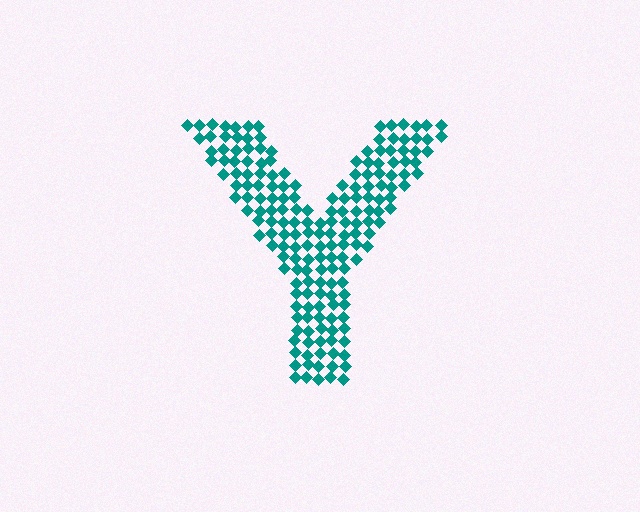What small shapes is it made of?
It is made of small diamonds.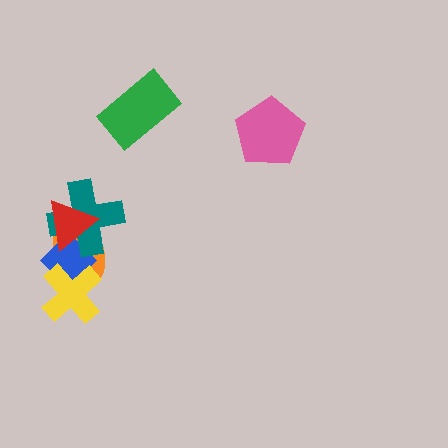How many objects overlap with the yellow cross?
2 objects overlap with the yellow cross.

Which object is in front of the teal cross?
The red triangle is in front of the teal cross.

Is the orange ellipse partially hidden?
Yes, it is partially covered by another shape.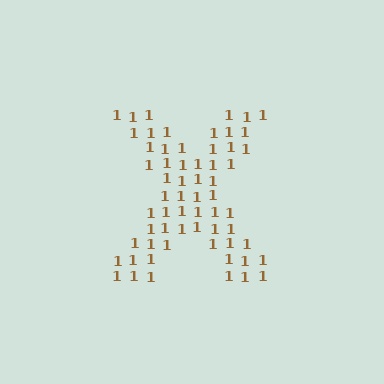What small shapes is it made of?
It is made of small digit 1's.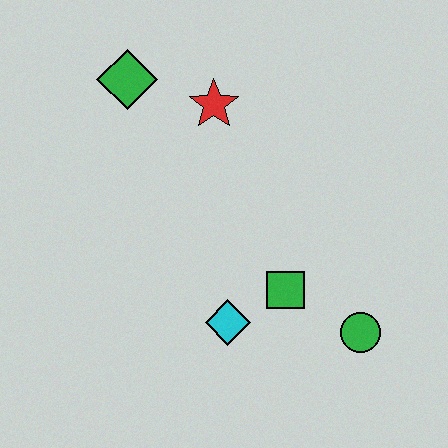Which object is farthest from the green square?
The green diamond is farthest from the green square.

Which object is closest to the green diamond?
The red star is closest to the green diamond.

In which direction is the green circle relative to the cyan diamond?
The green circle is to the right of the cyan diamond.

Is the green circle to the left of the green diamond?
No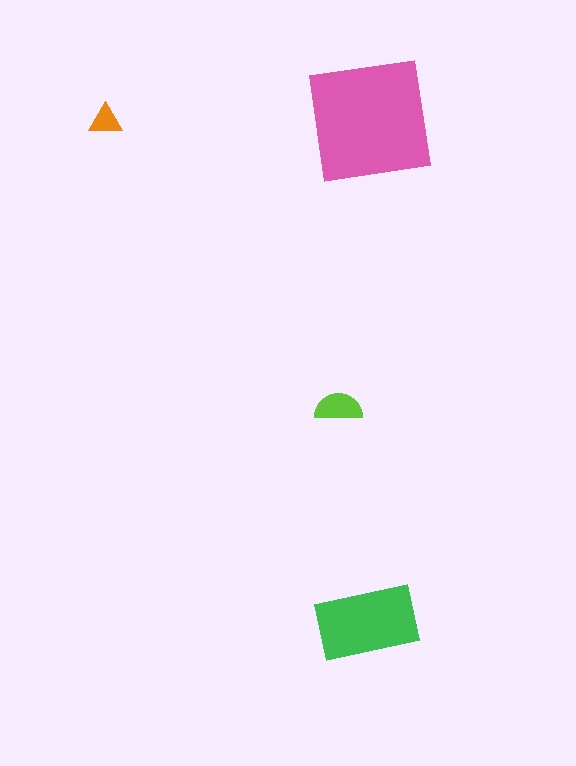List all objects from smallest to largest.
The orange triangle, the lime semicircle, the green rectangle, the pink square.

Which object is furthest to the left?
The orange triangle is leftmost.